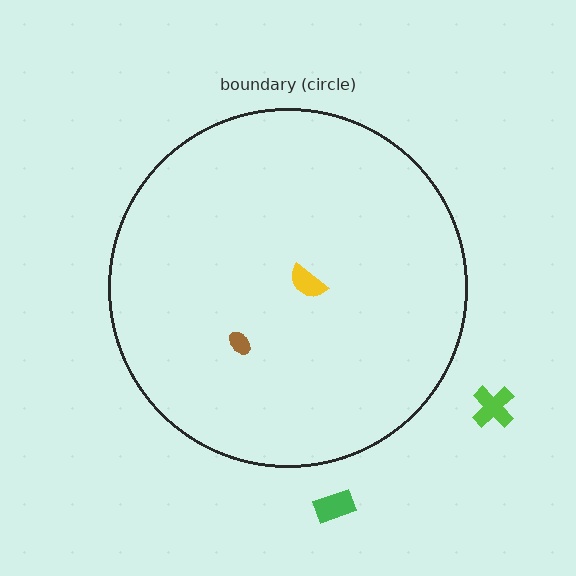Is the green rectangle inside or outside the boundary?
Outside.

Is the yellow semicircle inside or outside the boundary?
Inside.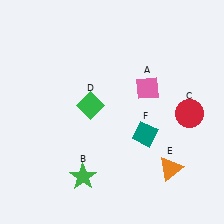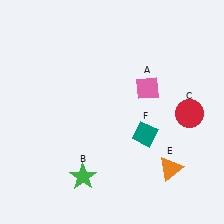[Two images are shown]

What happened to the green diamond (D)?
The green diamond (D) was removed in Image 2. It was in the top-left area of Image 1.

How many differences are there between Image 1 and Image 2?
There is 1 difference between the two images.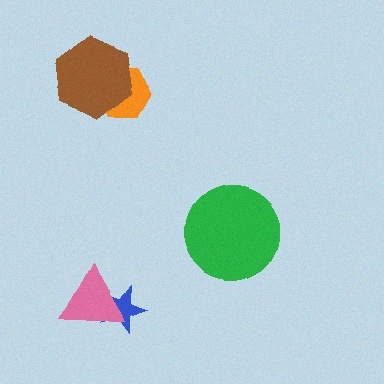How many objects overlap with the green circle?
0 objects overlap with the green circle.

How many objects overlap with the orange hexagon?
1 object overlaps with the orange hexagon.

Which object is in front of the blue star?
The pink triangle is in front of the blue star.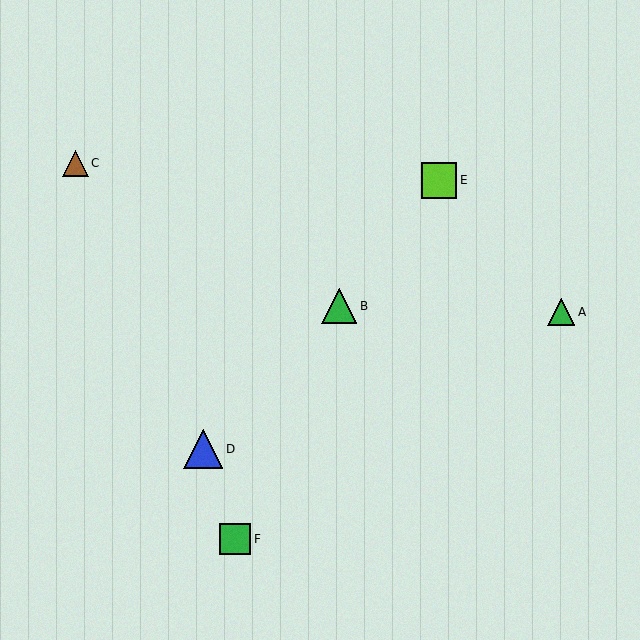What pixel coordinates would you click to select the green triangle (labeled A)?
Click at (561, 312) to select the green triangle A.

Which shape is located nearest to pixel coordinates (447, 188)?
The lime square (labeled E) at (439, 180) is nearest to that location.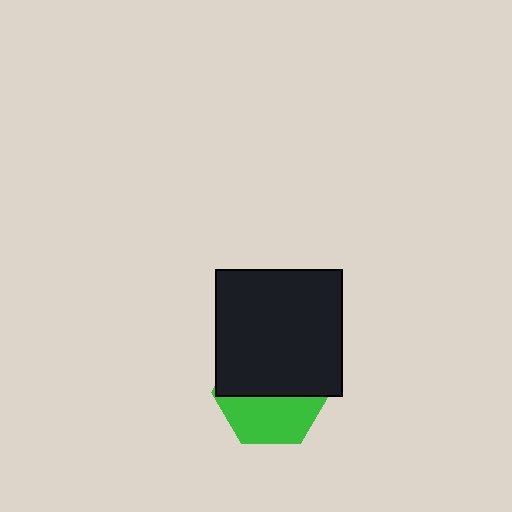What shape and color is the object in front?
The object in front is a black square.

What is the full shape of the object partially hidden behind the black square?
The partially hidden object is a green hexagon.